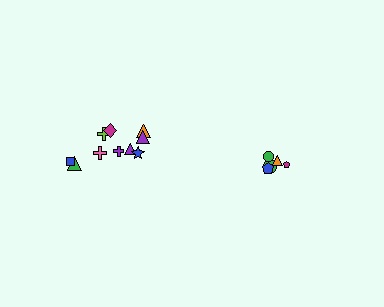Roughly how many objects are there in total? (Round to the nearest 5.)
Roughly 15 objects in total.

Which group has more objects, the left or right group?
The left group.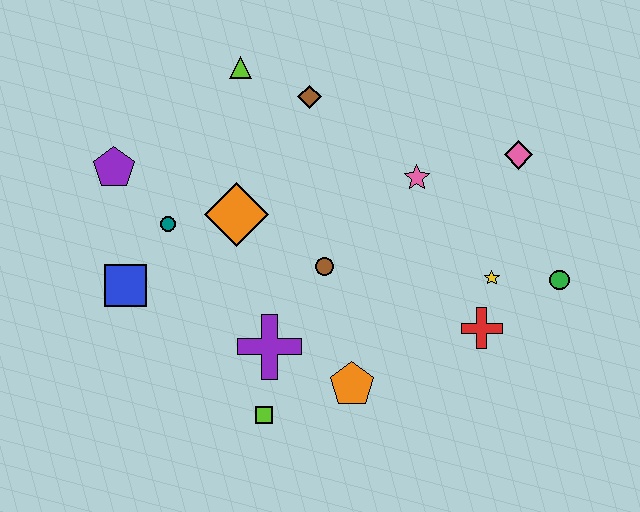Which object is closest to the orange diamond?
The teal circle is closest to the orange diamond.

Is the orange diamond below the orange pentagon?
No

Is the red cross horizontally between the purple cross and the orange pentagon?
No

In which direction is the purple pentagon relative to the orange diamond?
The purple pentagon is to the left of the orange diamond.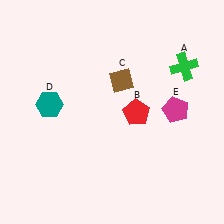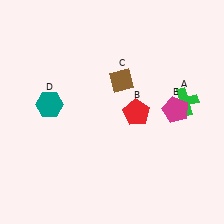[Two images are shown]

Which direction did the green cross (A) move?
The green cross (A) moved down.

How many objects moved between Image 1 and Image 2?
1 object moved between the two images.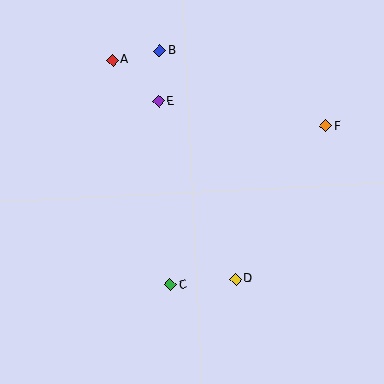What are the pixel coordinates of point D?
Point D is at (236, 279).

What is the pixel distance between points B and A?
The distance between B and A is 48 pixels.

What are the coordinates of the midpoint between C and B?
The midpoint between C and B is at (165, 168).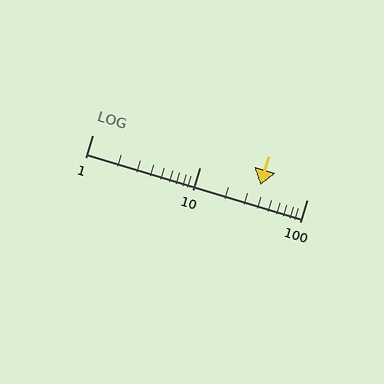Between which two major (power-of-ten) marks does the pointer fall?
The pointer is between 10 and 100.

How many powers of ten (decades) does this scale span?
The scale spans 2 decades, from 1 to 100.